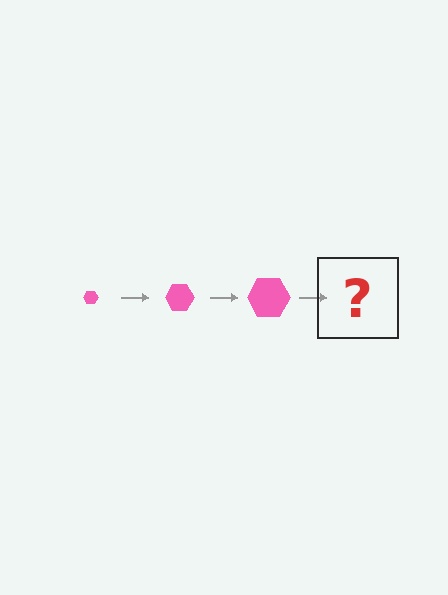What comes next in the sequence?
The next element should be a pink hexagon, larger than the previous one.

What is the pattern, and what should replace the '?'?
The pattern is that the hexagon gets progressively larger each step. The '?' should be a pink hexagon, larger than the previous one.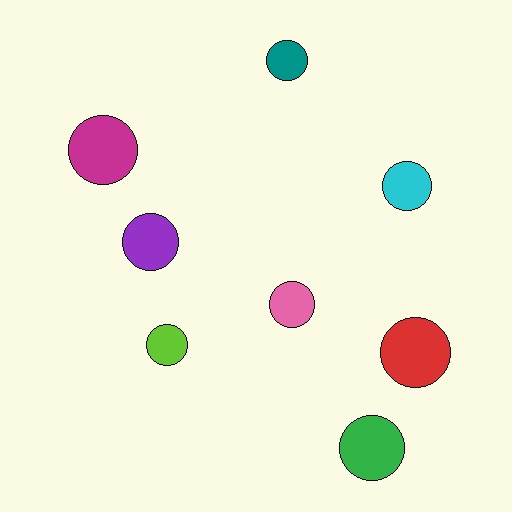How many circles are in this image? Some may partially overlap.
There are 8 circles.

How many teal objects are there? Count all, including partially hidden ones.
There is 1 teal object.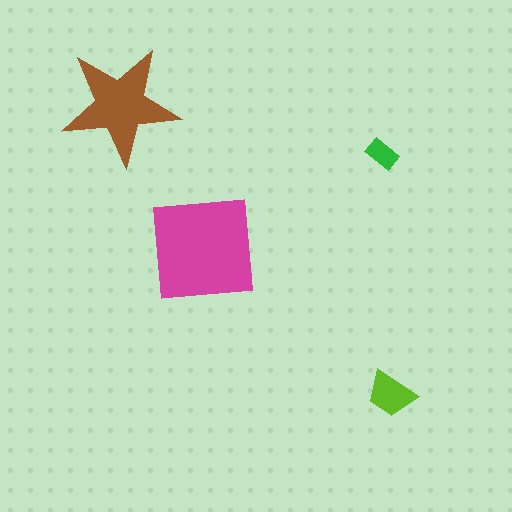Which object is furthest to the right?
The lime trapezoid is rightmost.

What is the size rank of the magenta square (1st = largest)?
1st.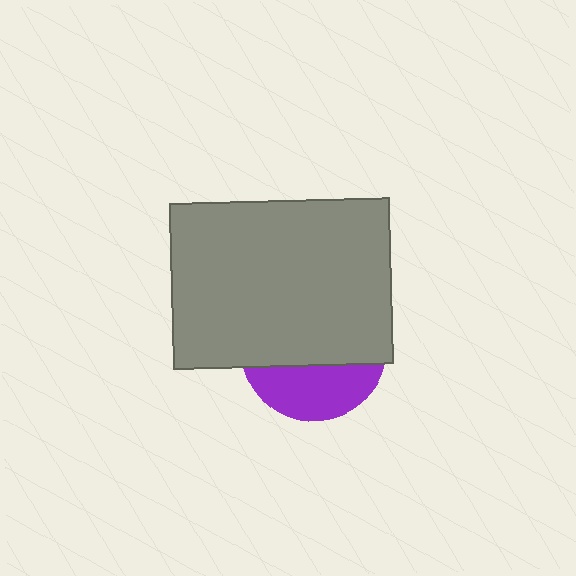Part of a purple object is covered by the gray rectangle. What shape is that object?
It is a circle.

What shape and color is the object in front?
The object in front is a gray rectangle.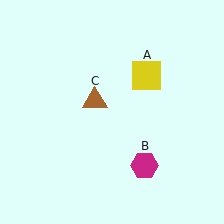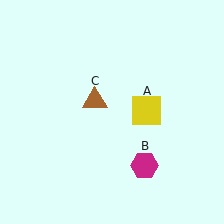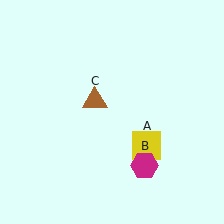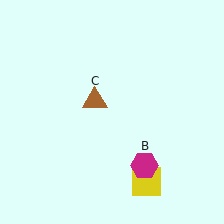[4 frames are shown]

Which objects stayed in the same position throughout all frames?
Magenta hexagon (object B) and brown triangle (object C) remained stationary.